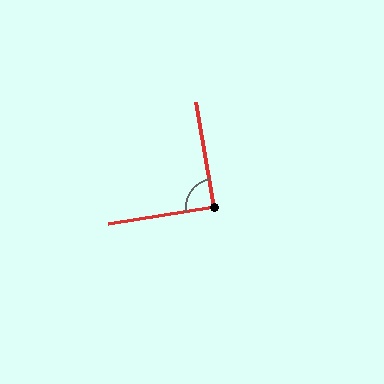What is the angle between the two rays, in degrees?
Approximately 89 degrees.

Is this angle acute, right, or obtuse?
It is approximately a right angle.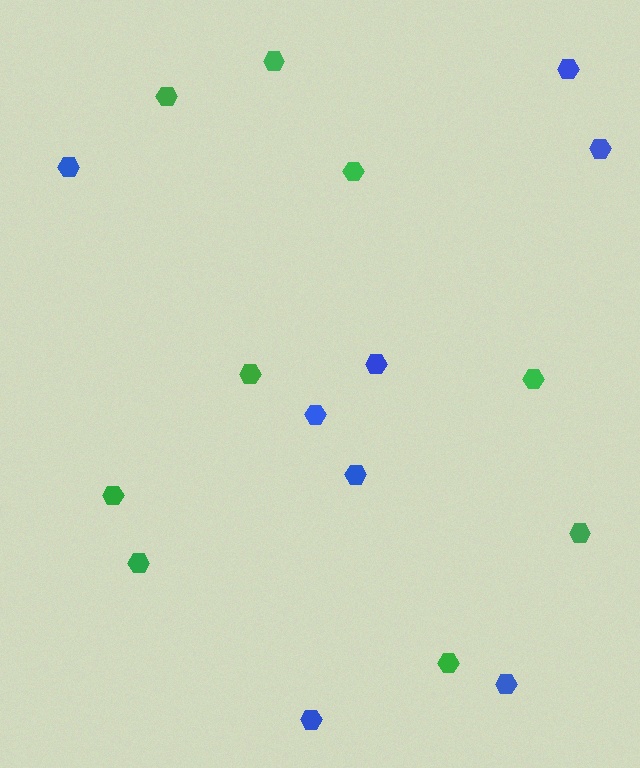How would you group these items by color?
There are 2 groups: one group of blue hexagons (8) and one group of green hexagons (9).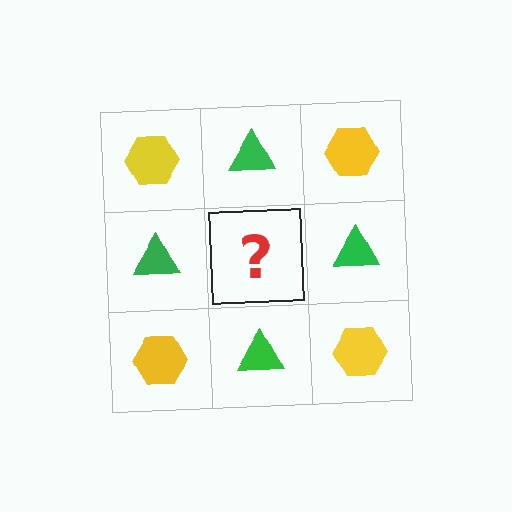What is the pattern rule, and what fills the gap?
The rule is that it alternates yellow hexagon and green triangle in a checkerboard pattern. The gap should be filled with a yellow hexagon.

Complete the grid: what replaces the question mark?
The question mark should be replaced with a yellow hexagon.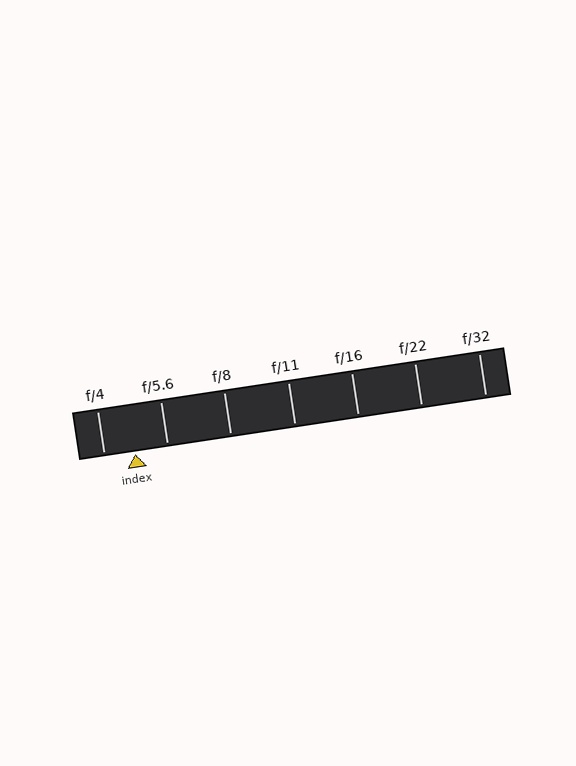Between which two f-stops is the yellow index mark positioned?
The index mark is between f/4 and f/5.6.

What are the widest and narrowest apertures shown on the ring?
The widest aperture shown is f/4 and the narrowest is f/32.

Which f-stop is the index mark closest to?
The index mark is closest to f/4.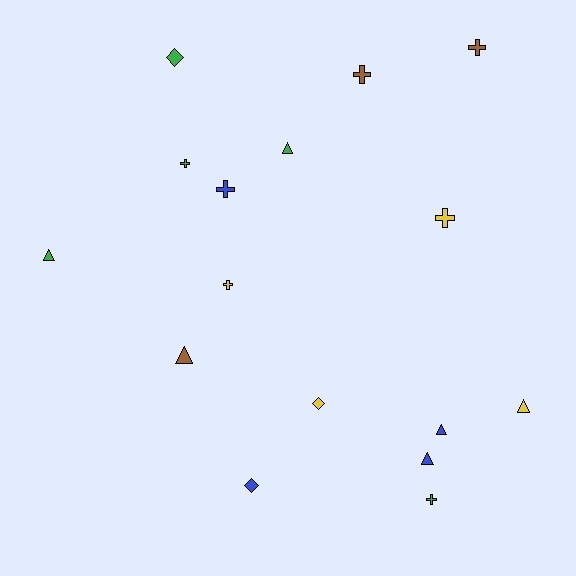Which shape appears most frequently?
Cross, with 7 objects.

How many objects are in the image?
There are 16 objects.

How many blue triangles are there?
There are 2 blue triangles.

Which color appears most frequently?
Green, with 5 objects.